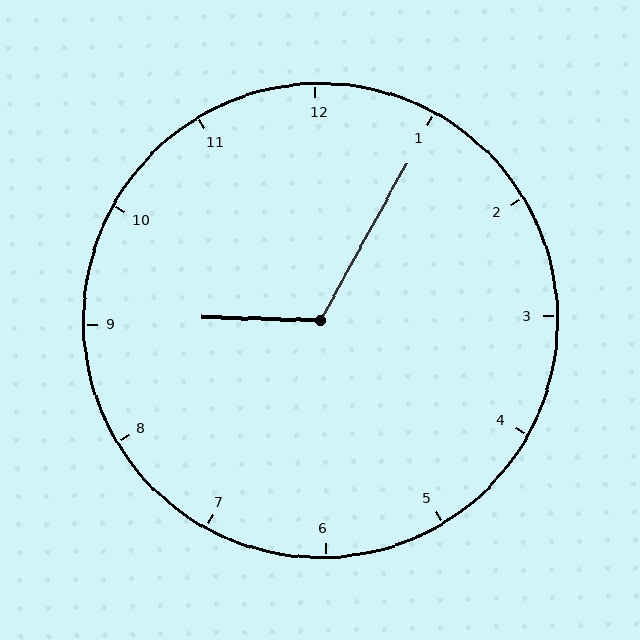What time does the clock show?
9:05.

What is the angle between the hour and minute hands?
Approximately 118 degrees.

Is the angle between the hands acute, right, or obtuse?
It is obtuse.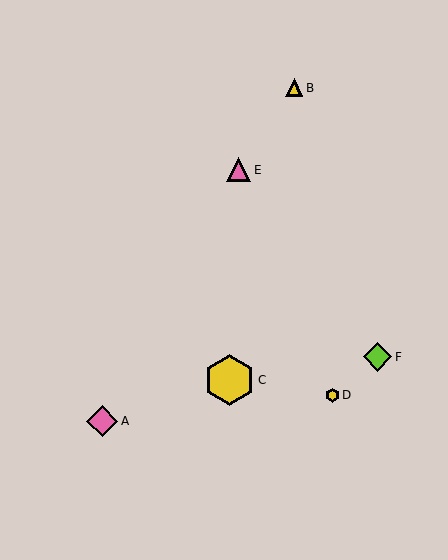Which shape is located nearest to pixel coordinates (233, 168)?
The pink triangle (labeled E) at (238, 170) is nearest to that location.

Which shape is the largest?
The yellow hexagon (labeled C) is the largest.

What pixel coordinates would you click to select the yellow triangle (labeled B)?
Click at (294, 88) to select the yellow triangle B.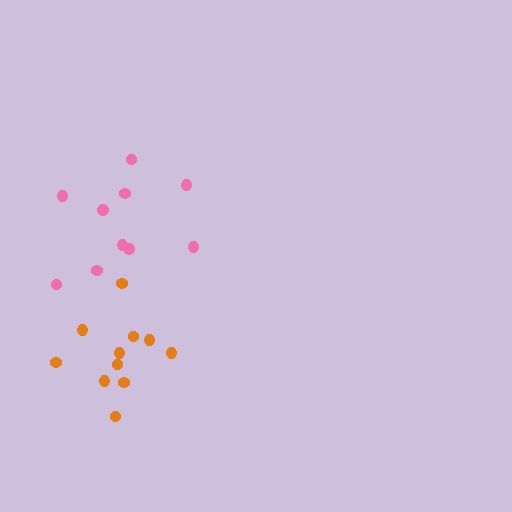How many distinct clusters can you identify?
There are 2 distinct clusters.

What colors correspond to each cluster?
The clusters are colored: pink, orange.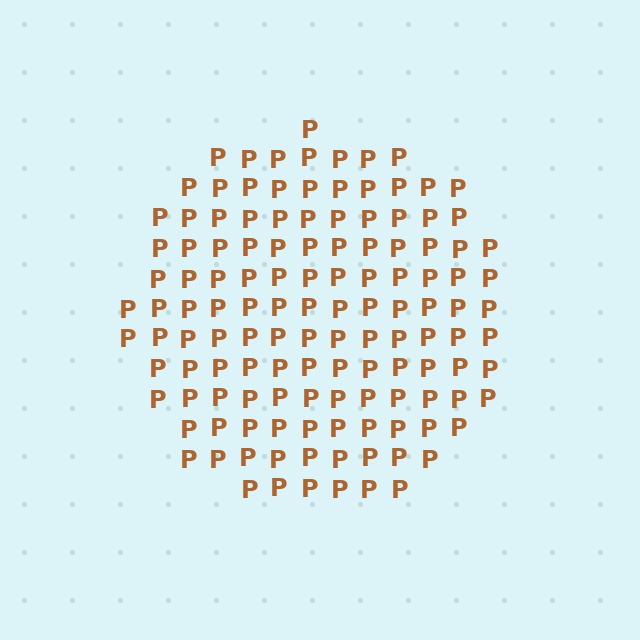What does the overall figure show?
The overall figure shows a circle.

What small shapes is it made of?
It is made of small letter P's.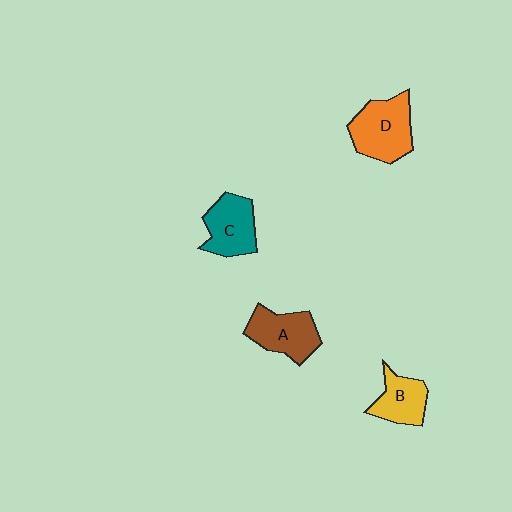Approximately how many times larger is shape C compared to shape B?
Approximately 1.2 times.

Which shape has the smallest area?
Shape B (yellow).